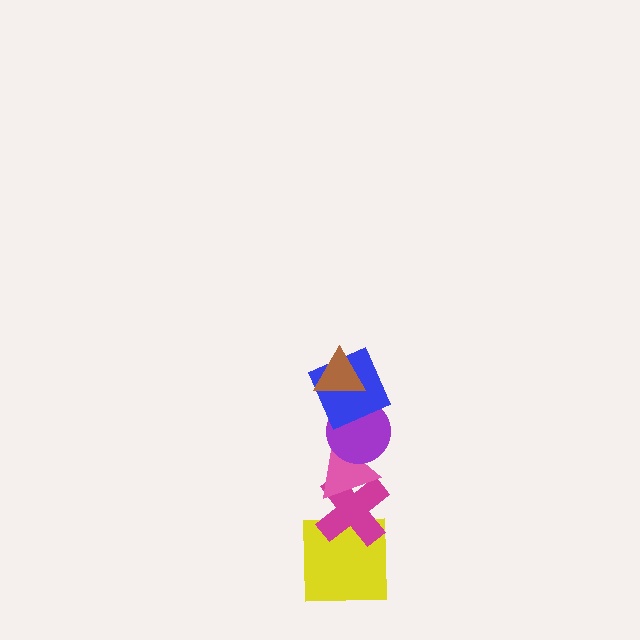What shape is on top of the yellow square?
The magenta cross is on top of the yellow square.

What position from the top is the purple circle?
The purple circle is 3rd from the top.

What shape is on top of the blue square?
The brown triangle is on top of the blue square.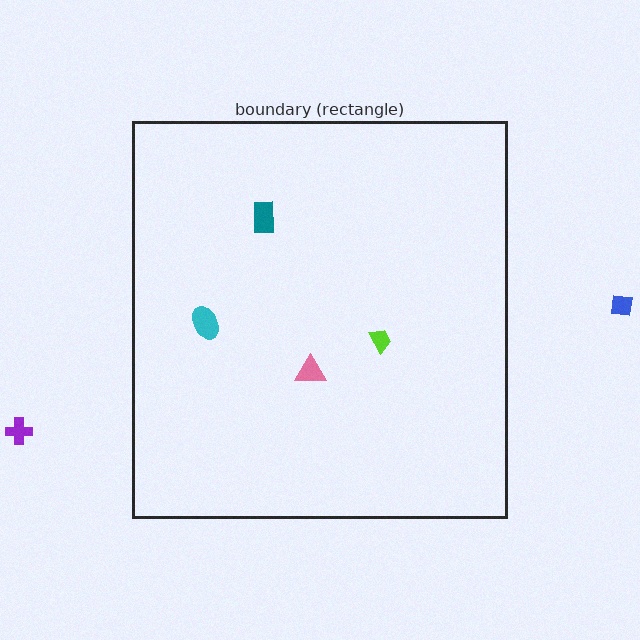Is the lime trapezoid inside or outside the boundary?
Inside.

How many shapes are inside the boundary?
4 inside, 2 outside.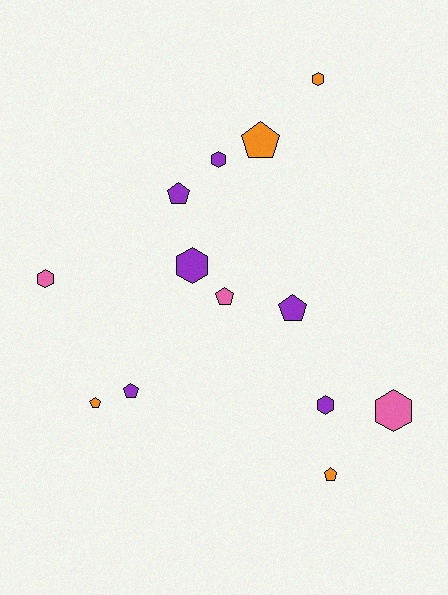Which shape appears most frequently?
Pentagon, with 7 objects.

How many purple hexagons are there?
There are 3 purple hexagons.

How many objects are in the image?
There are 13 objects.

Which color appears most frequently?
Purple, with 6 objects.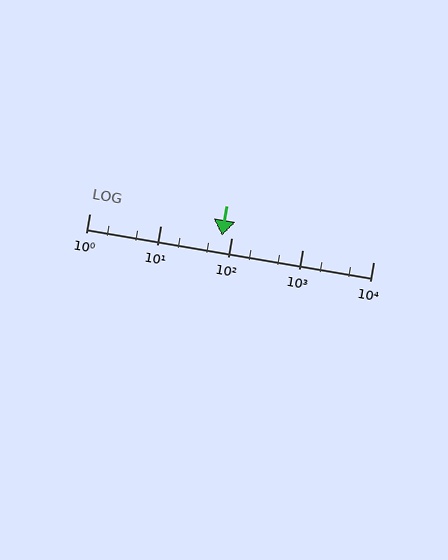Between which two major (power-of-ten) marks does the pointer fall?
The pointer is between 10 and 100.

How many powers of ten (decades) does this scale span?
The scale spans 4 decades, from 1 to 10000.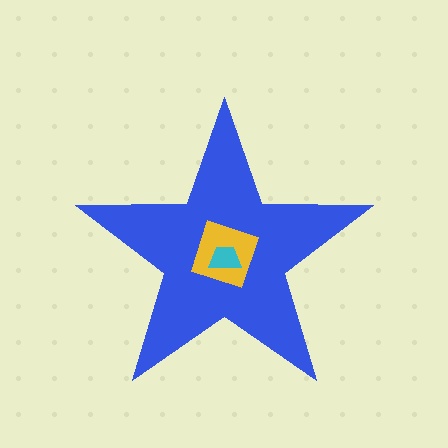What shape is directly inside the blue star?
The yellow square.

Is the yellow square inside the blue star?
Yes.